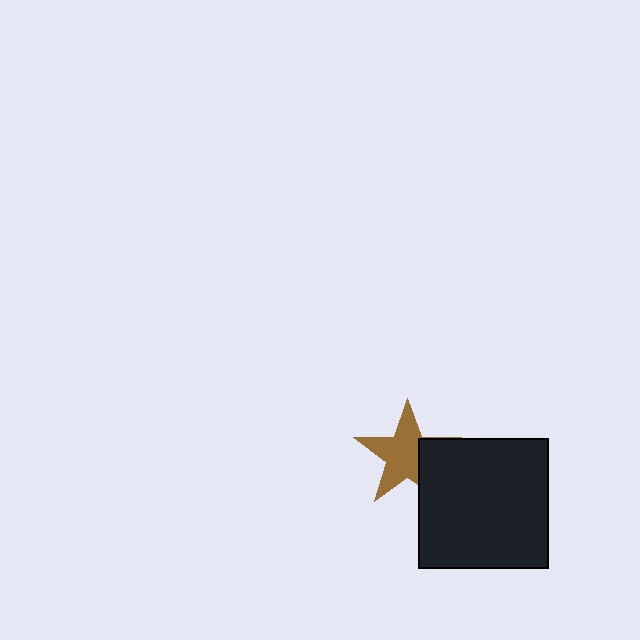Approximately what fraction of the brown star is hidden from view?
Roughly 32% of the brown star is hidden behind the black square.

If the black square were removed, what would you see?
You would see the complete brown star.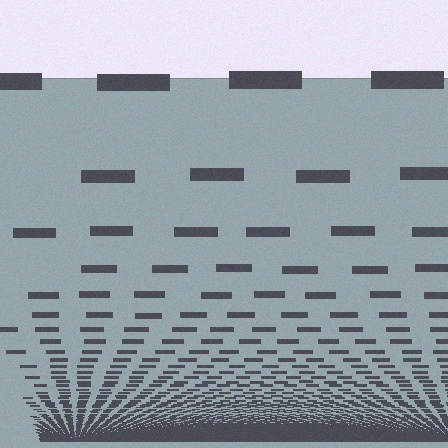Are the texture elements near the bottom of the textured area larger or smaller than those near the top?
Smaller. The gradient is inverted — elements near the bottom are smaller and denser.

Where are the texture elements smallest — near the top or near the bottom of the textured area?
Near the bottom.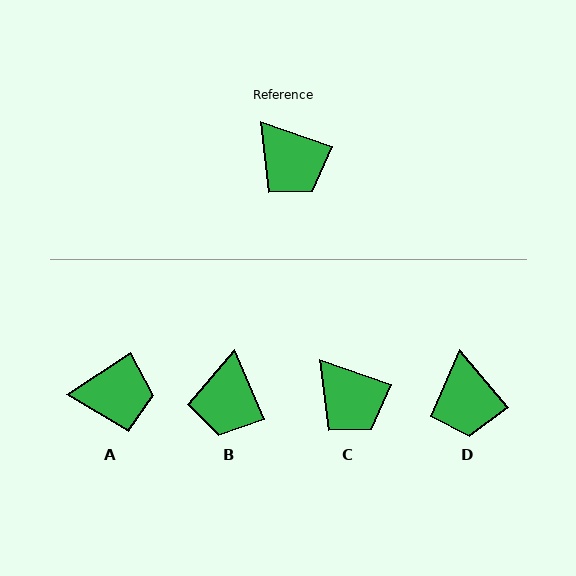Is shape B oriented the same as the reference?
No, it is off by about 47 degrees.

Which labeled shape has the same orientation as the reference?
C.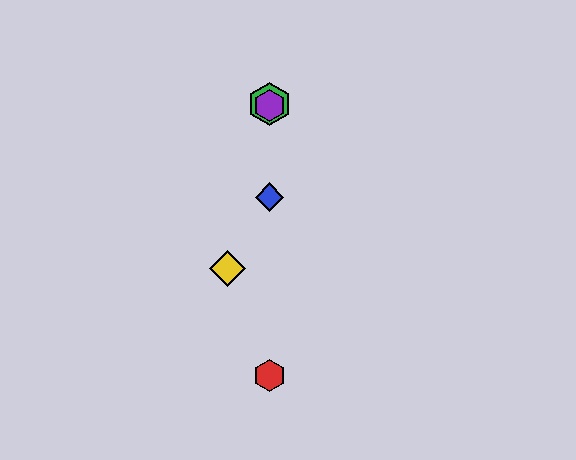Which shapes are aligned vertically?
The red hexagon, the blue diamond, the green hexagon, the purple hexagon are aligned vertically.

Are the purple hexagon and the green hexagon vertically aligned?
Yes, both are at x≈270.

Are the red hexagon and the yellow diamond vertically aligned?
No, the red hexagon is at x≈270 and the yellow diamond is at x≈228.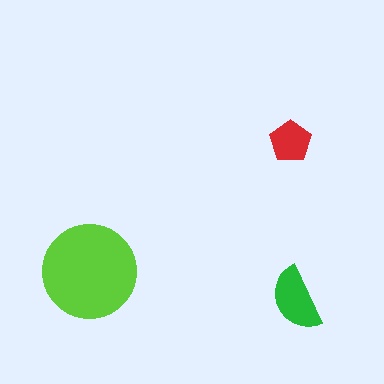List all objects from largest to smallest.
The lime circle, the green semicircle, the red pentagon.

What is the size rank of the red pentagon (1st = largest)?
3rd.